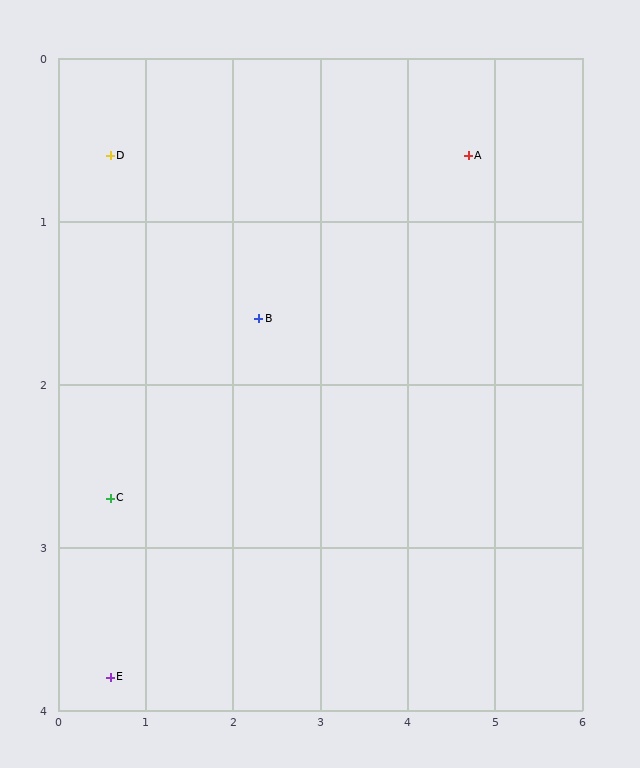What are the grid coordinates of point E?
Point E is at approximately (0.6, 3.8).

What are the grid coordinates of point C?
Point C is at approximately (0.6, 2.7).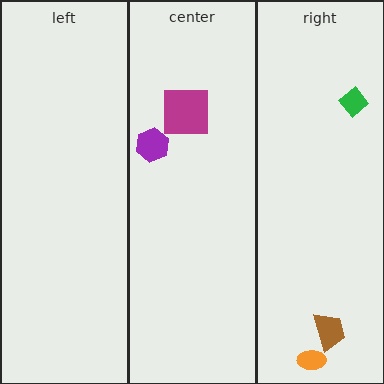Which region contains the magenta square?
The center region.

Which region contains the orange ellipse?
The right region.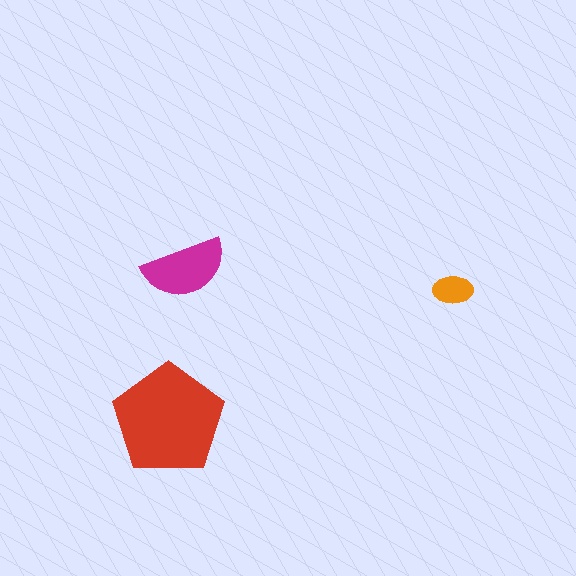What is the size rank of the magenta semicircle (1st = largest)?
2nd.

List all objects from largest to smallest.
The red pentagon, the magenta semicircle, the orange ellipse.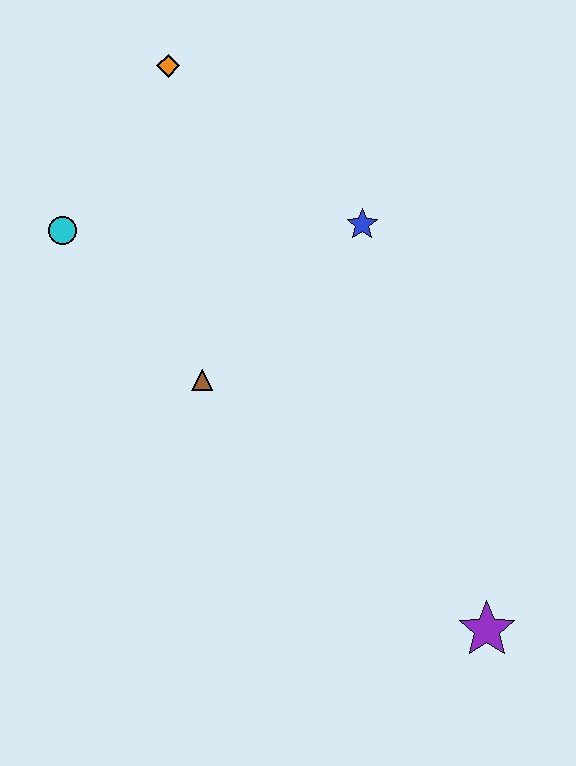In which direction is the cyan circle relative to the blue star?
The cyan circle is to the left of the blue star.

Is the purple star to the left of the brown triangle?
No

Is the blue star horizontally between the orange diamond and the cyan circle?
No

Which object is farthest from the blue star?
The purple star is farthest from the blue star.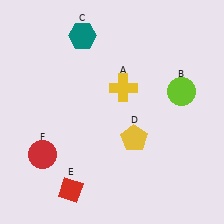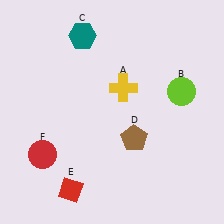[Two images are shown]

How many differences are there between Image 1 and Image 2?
There is 1 difference between the two images.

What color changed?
The pentagon (D) changed from yellow in Image 1 to brown in Image 2.